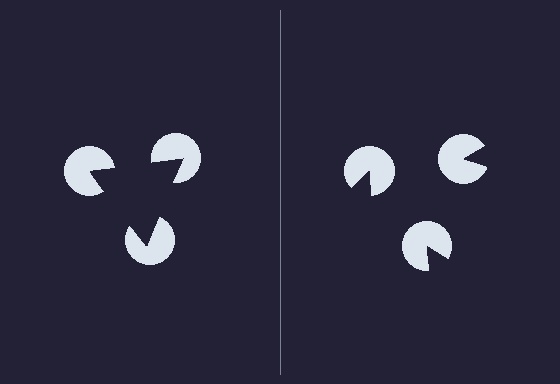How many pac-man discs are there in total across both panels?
6 — 3 on each side.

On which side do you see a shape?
An illusory triangle appears on the left side. On the right side the wedge cuts are rotated, so no coherent shape forms.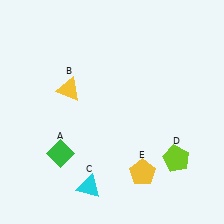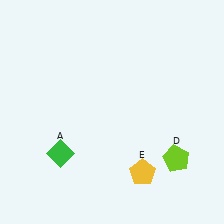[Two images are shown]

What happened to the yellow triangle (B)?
The yellow triangle (B) was removed in Image 2. It was in the top-left area of Image 1.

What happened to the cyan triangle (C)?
The cyan triangle (C) was removed in Image 2. It was in the bottom-left area of Image 1.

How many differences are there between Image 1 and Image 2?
There are 2 differences between the two images.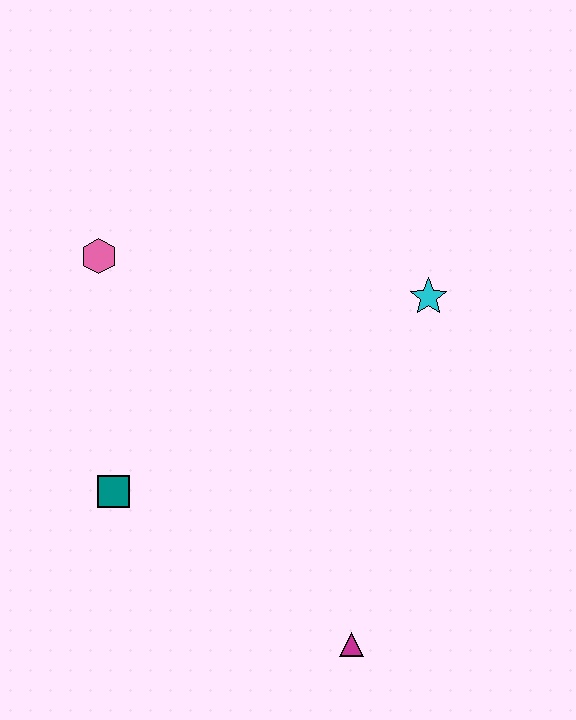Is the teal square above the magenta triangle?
Yes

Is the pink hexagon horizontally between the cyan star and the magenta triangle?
No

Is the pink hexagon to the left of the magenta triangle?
Yes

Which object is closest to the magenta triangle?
The teal square is closest to the magenta triangle.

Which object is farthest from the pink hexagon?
The magenta triangle is farthest from the pink hexagon.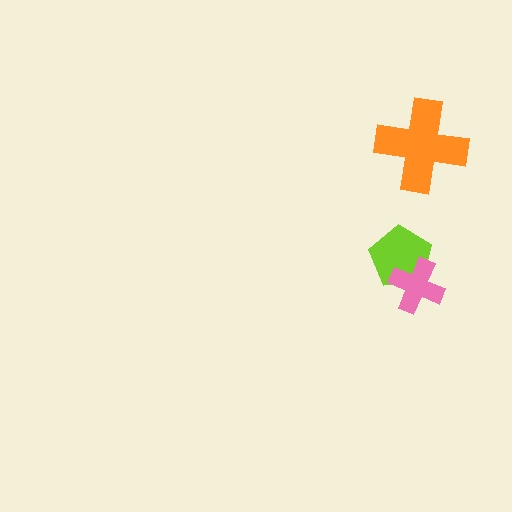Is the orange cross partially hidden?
No, no other shape covers it.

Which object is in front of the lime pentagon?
The pink cross is in front of the lime pentagon.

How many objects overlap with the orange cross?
0 objects overlap with the orange cross.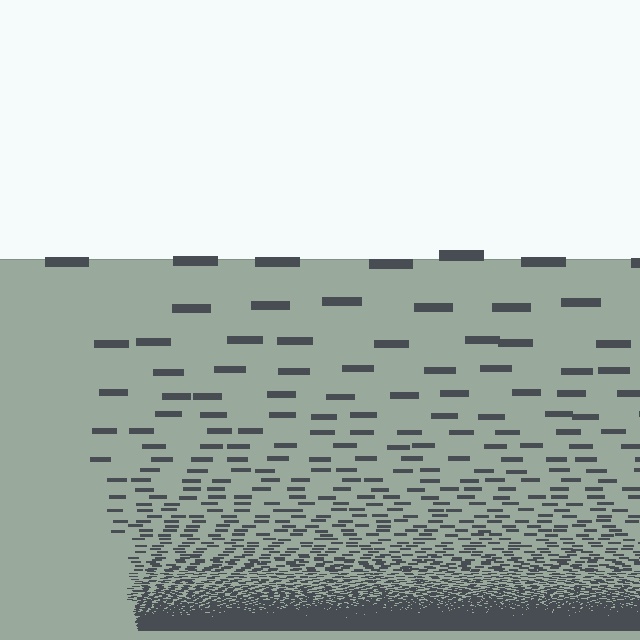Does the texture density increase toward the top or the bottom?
Density increases toward the bottom.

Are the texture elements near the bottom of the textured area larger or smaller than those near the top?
Smaller. The gradient is inverted — elements near the bottom are smaller and denser.